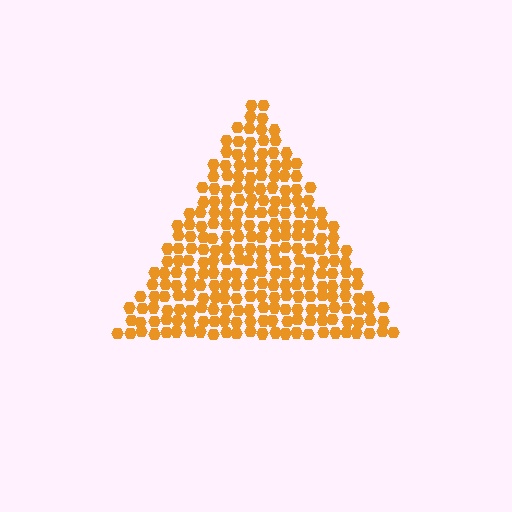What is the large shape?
The large shape is a triangle.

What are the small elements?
The small elements are hexagons.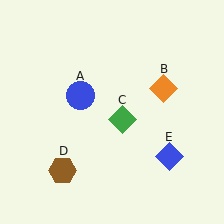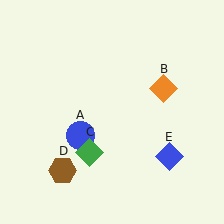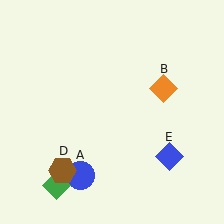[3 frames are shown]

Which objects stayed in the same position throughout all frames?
Orange diamond (object B) and brown hexagon (object D) and blue diamond (object E) remained stationary.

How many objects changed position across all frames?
2 objects changed position: blue circle (object A), green diamond (object C).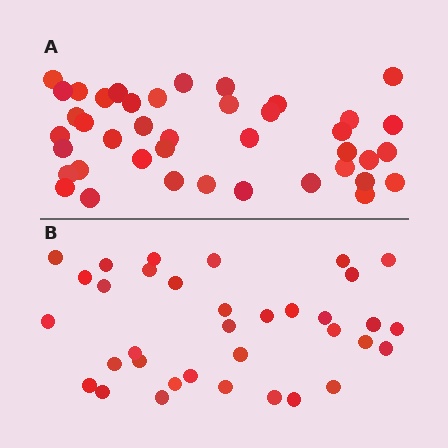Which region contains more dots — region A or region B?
Region A (the top region) has more dots.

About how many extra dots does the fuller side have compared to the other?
Region A has about 6 more dots than region B.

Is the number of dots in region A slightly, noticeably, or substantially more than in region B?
Region A has only slightly more — the two regions are fairly close. The ratio is roughly 1.2 to 1.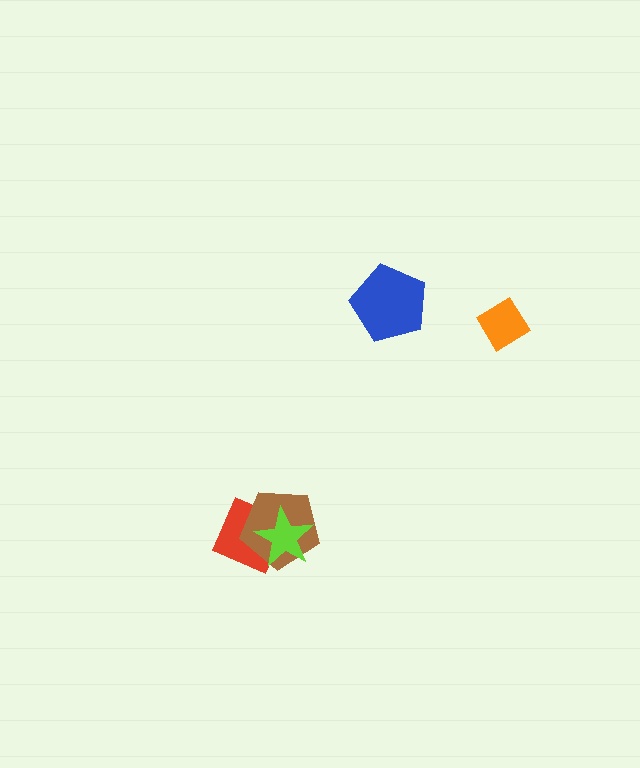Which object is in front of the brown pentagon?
The lime star is in front of the brown pentagon.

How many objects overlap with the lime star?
2 objects overlap with the lime star.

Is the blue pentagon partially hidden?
No, no other shape covers it.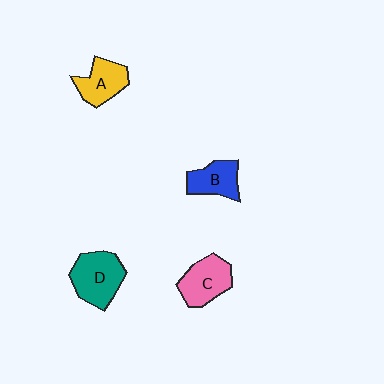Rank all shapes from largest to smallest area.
From largest to smallest: D (teal), C (pink), A (yellow), B (blue).